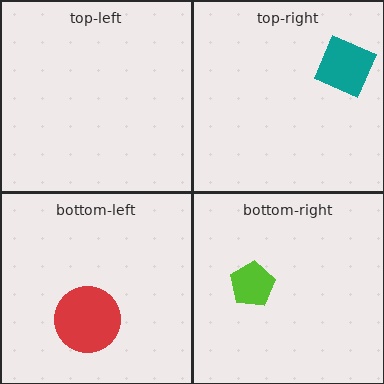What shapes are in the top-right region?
The teal diamond.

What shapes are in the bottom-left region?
The red circle.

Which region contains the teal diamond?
The top-right region.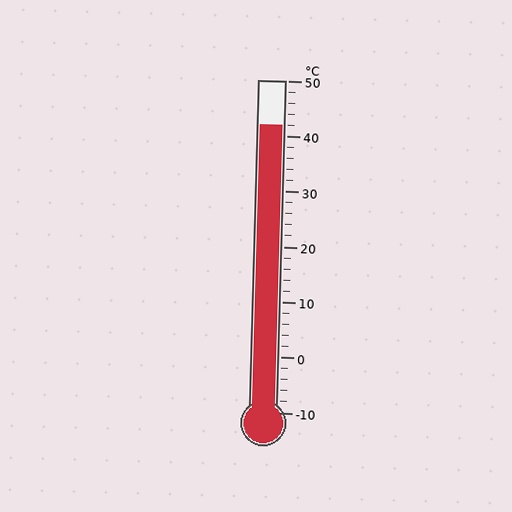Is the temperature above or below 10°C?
The temperature is above 10°C.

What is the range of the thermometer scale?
The thermometer scale ranges from -10°C to 50°C.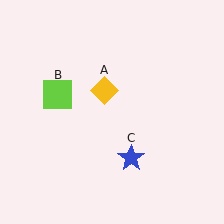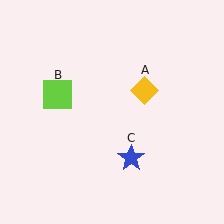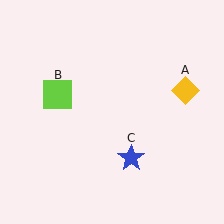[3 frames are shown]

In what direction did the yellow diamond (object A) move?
The yellow diamond (object A) moved right.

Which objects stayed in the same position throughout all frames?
Lime square (object B) and blue star (object C) remained stationary.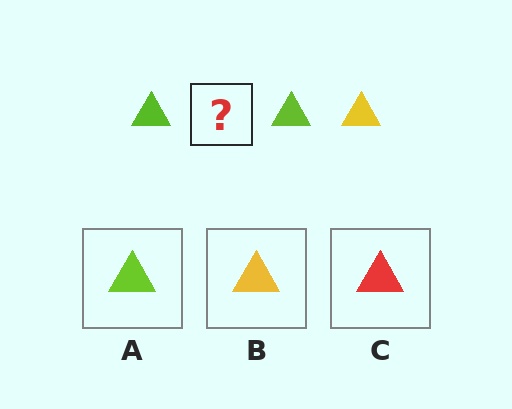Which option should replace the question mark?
Option B.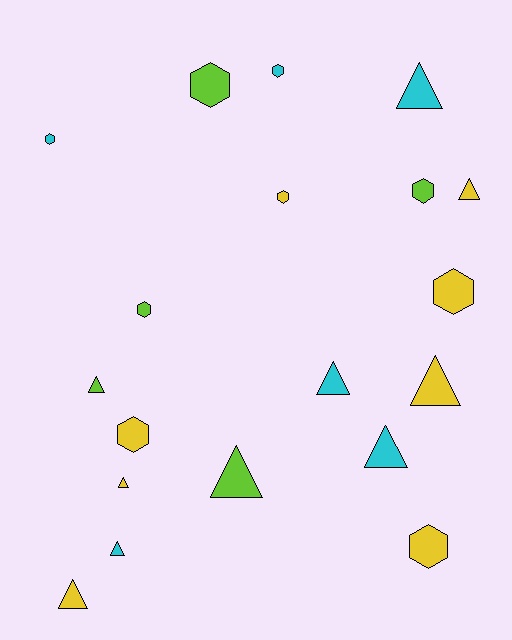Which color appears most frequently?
Yellow, with 8 objects.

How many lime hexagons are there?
There are 3 lime hexagons.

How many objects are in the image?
There are 19 objects.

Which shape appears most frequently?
Triangle, with 10 objects.